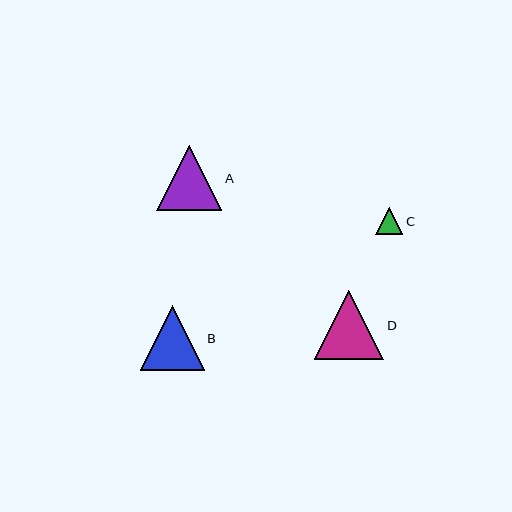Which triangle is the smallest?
Triangle C is the smallest with a size of approximately 28 pixels.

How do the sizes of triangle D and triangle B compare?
Triangle D and triangle B are approximately the same size.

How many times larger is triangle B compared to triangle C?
Triangle B is approximately 2.3 times the size of triangle C.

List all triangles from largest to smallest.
From largest to smallest: D, A, B, C.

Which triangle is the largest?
Triangle D is the largest with a size of approximately 69 pixels.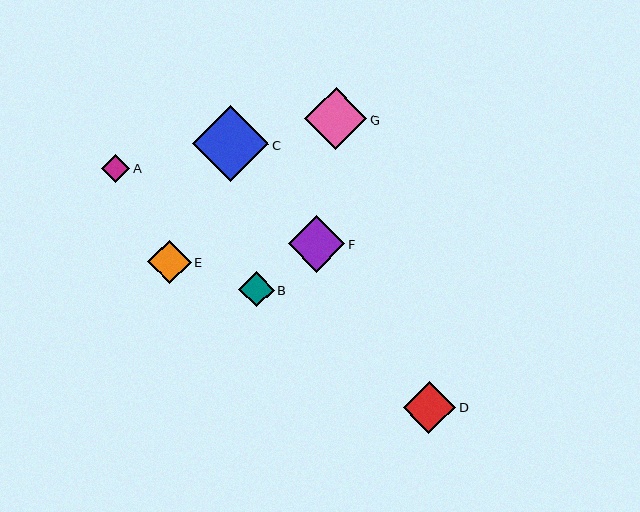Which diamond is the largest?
Diamond C is the largest with a size of approximately 76 pixels.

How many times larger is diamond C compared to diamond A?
Diamond C is approximately 2.7 times the size of diamond A.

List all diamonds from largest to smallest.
From largest to smallest: C, G, F, D, E, B, A.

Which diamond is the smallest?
Diamond A is the smallest with a size of approximately 28 pixels.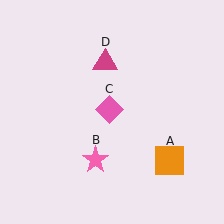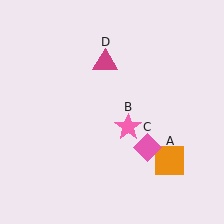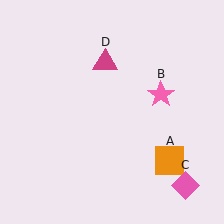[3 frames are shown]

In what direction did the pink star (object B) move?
The pink star (object B) moved up and to the right.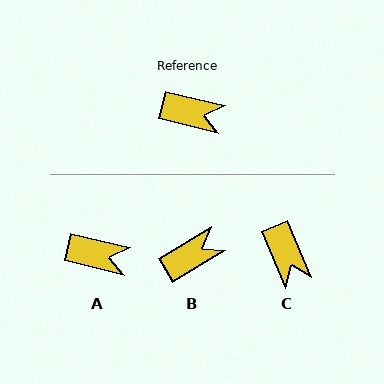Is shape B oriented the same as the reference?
No, it is off by about 44 degrees.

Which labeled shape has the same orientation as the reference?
A.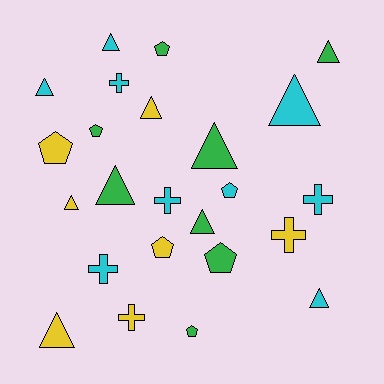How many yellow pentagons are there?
There are 2 yellow pentagons.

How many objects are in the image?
There are 24 objects.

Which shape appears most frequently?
Triangle, with 11 objects.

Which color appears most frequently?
Cyan, with 9 objects.